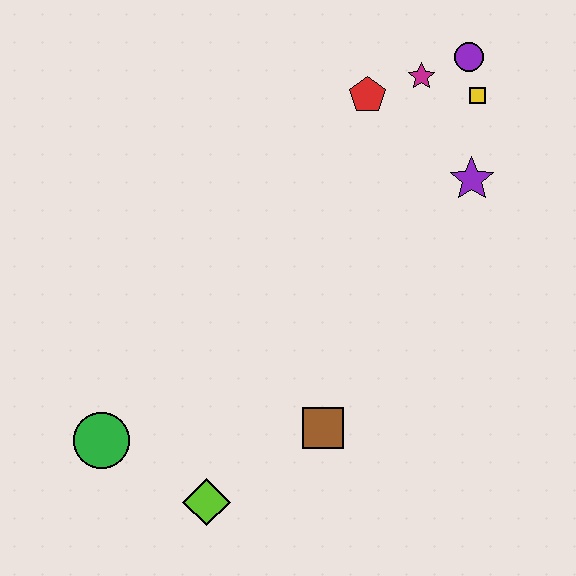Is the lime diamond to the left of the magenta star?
Yes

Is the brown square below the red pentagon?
Yes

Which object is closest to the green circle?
The lime diamond is closest to the green circle.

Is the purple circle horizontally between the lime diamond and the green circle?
No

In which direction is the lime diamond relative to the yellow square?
The lime diamond is below the yellow square.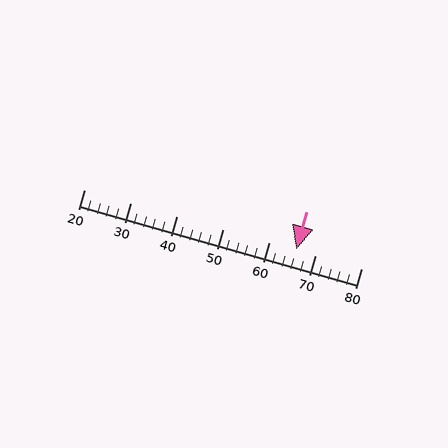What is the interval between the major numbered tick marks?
The major tick marks are spaced 10 units apart.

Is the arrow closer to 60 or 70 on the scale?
The arrow is closer to 70.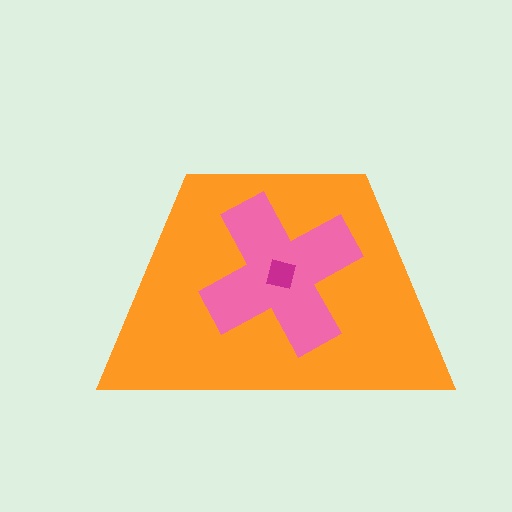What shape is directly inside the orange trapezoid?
The pink cross.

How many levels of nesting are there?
3.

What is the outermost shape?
The orange trapezoid.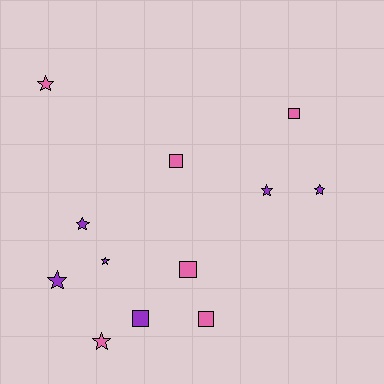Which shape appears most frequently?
Star, with 7 objects.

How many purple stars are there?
There are 5 purple stars.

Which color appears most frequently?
Purple, with 6 objects.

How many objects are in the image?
There are 12 objects.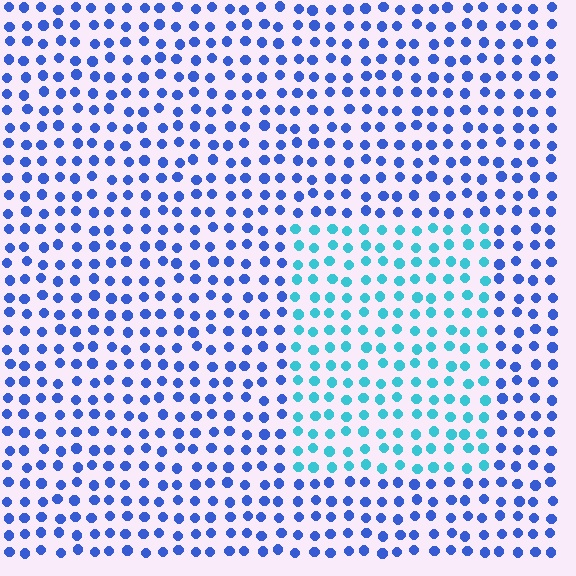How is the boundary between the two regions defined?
The boundary is defined purely by a slight shift in hue (about 41 degrees). Spacing, size, and orientation are identical on both sides.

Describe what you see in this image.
The image is filled with small blue elements in a uniform arrangement. A rectangle-shaped region is visible where the elements are tinted to a slightly different hue, forming a subtle color boundary.